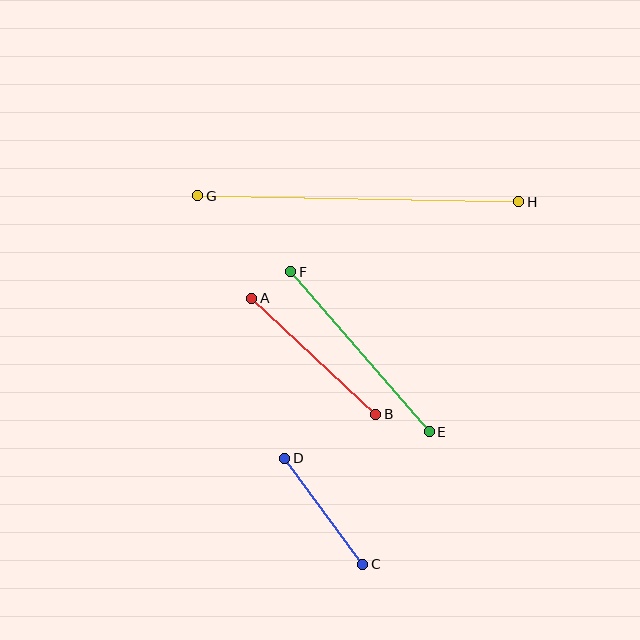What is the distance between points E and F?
The distance is approximately 212 pixels.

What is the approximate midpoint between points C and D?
The midpoint is at approximately (324, 511) pixels.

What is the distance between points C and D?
The distance is approximately 132 pixels.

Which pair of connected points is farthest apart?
Points G and H are farthest apart.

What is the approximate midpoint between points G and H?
The midpoint is at approximately (358, 199) pixels.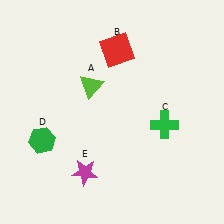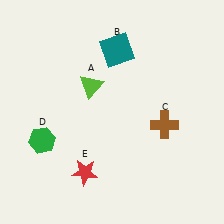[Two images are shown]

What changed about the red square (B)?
In Image 1, B is red. In Image 2, it changed to teal.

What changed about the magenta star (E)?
In Image 1, E is magenta. In Image 2, it changed to red.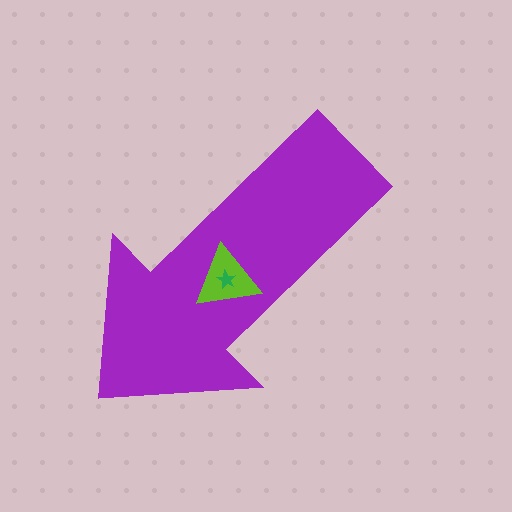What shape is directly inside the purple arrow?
The lime triangle.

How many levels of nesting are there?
3.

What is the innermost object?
The green star.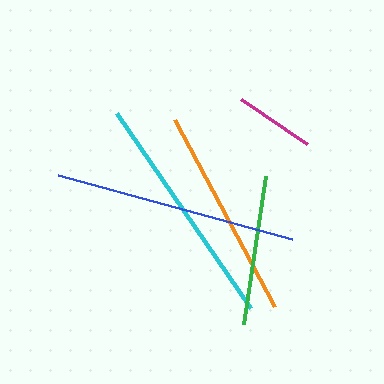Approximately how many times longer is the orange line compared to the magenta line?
The orange line is approximately 2.6 times the length of the magenta line.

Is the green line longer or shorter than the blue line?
The blue line is longer than the green line.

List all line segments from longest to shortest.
From longest to shortest: blue, cyan, orange, green, magenta.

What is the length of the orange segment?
The orange segment is approximately 212 pixels long.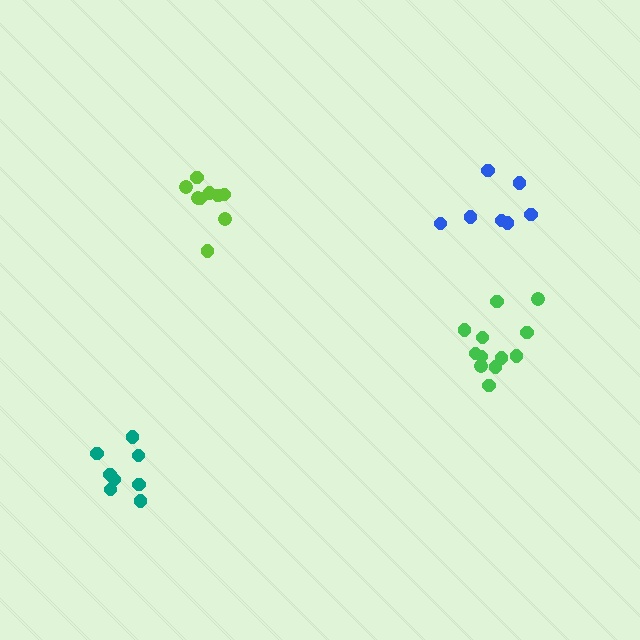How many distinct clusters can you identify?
There are 4 distinct clusters.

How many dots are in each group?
Group 1: 9 dots, Group 2: 12 dots, Group 3: 8 dots, Group 4: 7 dots (36 total).